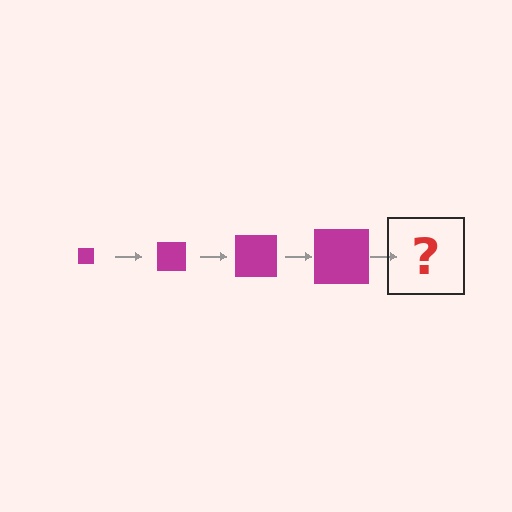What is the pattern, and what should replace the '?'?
The pattern is that the square gets progressively larger each step. The '?' should be a magenta square, larger than the previous one.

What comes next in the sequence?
The next element should be a magenta square, larger than the previous one.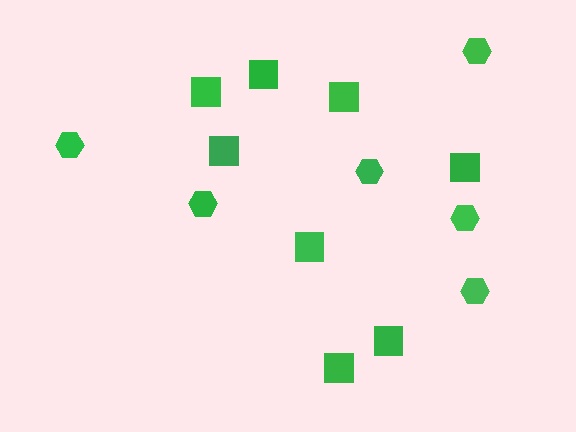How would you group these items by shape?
There are 2 groups: one group of hexagons (6) and one group of squares (8).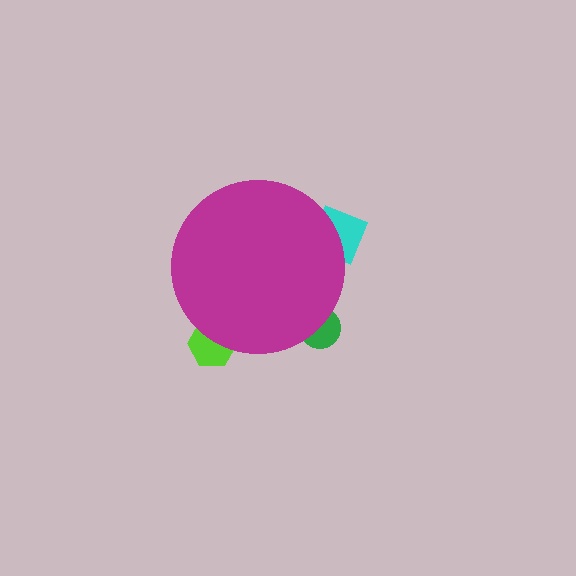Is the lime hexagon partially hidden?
Yes, the lime hexagon is partially hidden behind the magenta circle.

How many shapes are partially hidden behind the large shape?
3 shapes are partially hidden.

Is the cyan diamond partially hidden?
Yes, the cyan diamond is partially hidden behind the magenta circle.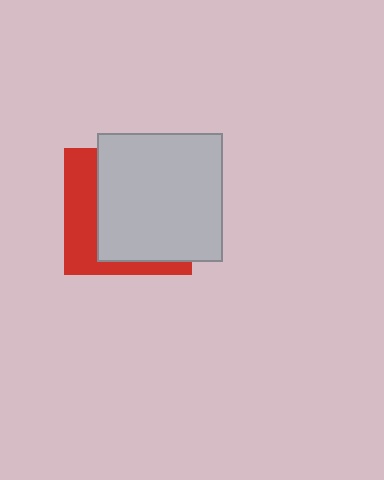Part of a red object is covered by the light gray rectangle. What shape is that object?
It is a square.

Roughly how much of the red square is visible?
A small part of it is visible (roughly 35%).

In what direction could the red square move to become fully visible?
The red square could move left. That would shift it out from behind the light gray rectangle entirely.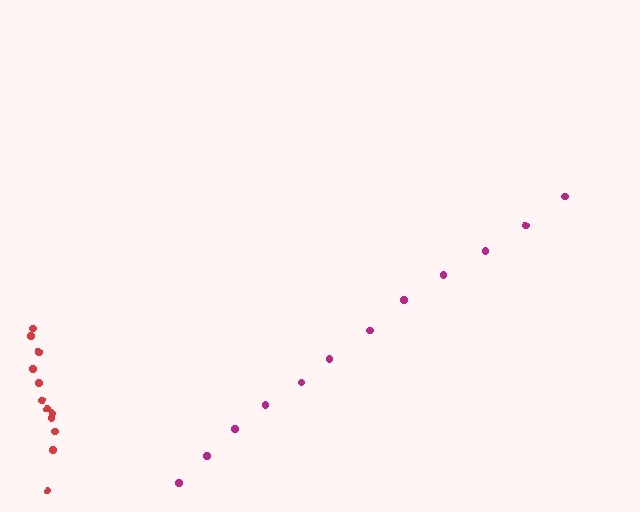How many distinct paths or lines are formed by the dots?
There are 2 distinct paths.